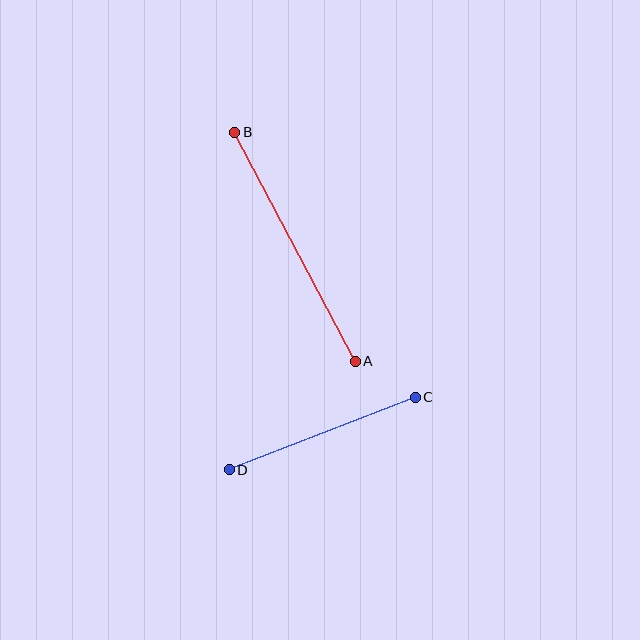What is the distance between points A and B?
The distance is approximately 259 pixels.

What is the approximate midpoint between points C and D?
The midpoint is at approximately (322, 433) pixels.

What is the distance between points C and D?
The distance is approximately 200 pixels.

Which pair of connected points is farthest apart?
Points A and B are farthest apart.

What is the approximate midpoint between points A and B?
The midpoint is at approximately (295, 247) pixels.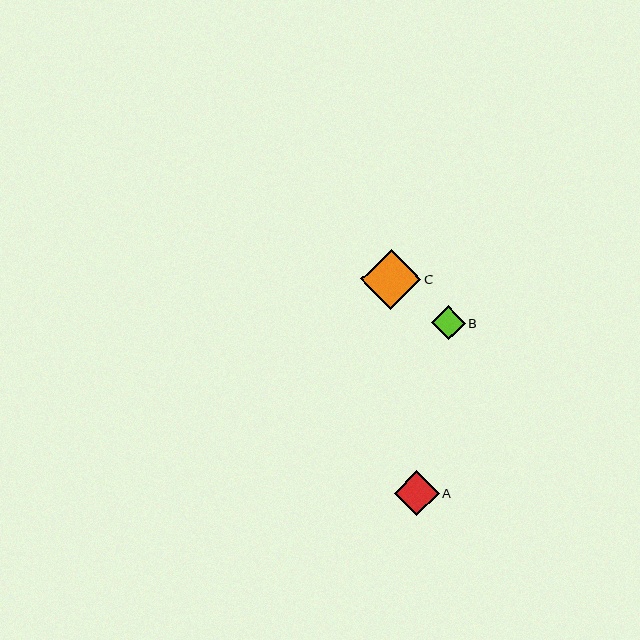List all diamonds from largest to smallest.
From largest to smallest: C, A, B.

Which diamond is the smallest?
Diamond B is the smallest with a size of approximately 34 pixels.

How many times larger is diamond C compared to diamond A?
Diamond C is approximately 1.3 times the size of diamond A.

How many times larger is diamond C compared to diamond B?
Diamond C is approximately 1.8 times the size of diamond B.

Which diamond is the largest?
Diamond C is the largest with a size of approximately 60 pixels.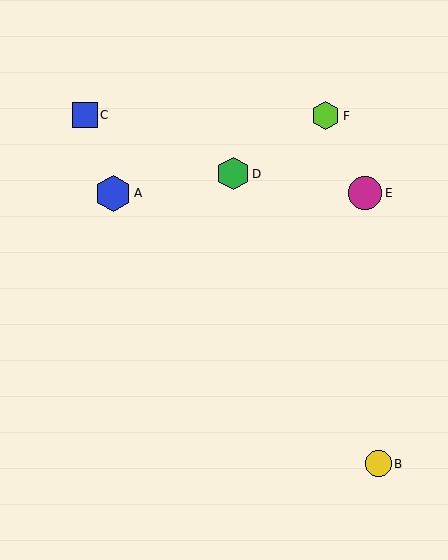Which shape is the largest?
The blue hexagon (labeled A) is the largest.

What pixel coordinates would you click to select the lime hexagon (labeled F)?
Click at (325, 116) to select the lime hexagon F.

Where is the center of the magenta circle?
The center of the magenta circle is at (365, 193).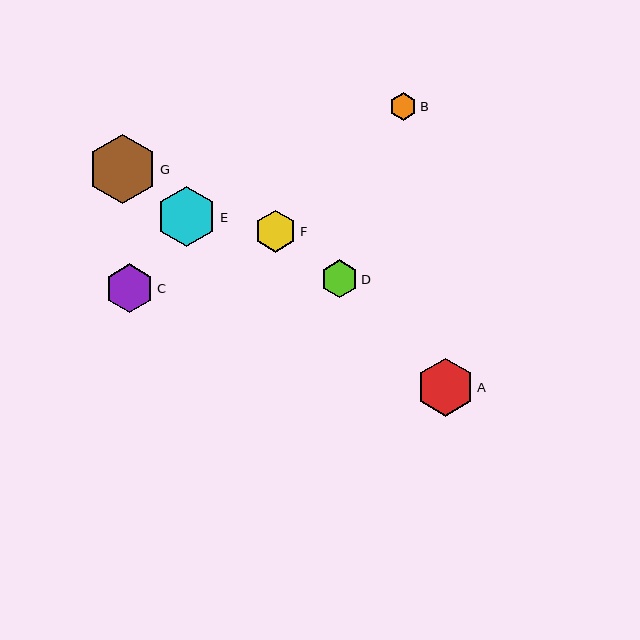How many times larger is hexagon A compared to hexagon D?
Hexagon A is approximately 1.5 times the size of hexagon D.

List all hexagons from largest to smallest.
From largest to smallest: G, E, A, C, F, D, B.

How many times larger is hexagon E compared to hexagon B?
Hexagon E is approximately 2.2 times the size of hexagon B.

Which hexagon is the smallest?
Hexagon B is the smallest with a size of approximately 27 pixels.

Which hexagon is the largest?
Hexagon G is the largest with a size of approximately 69 pixels.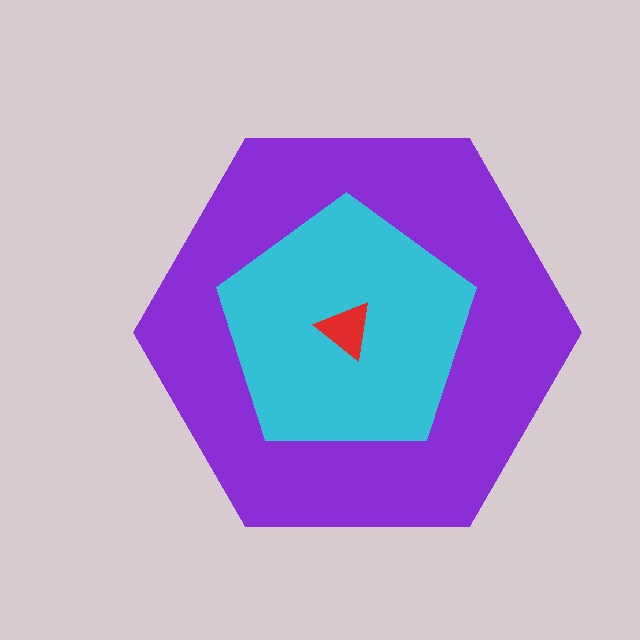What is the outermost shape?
The purple hexagon.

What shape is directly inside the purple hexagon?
The cyan pentagon.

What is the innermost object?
The red triangle.